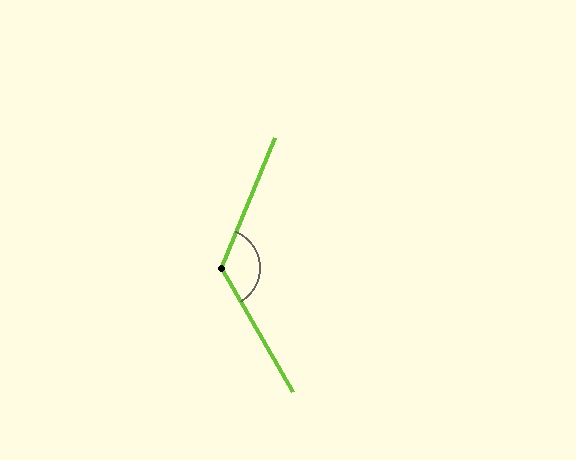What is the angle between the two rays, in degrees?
Approximately 127 degrees.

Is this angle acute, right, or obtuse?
It is obtuse.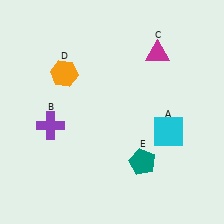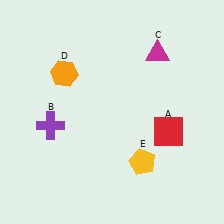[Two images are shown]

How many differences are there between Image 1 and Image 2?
There are 2 differences between the two images.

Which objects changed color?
A changed from cyan to red. E changed from teal to yellow.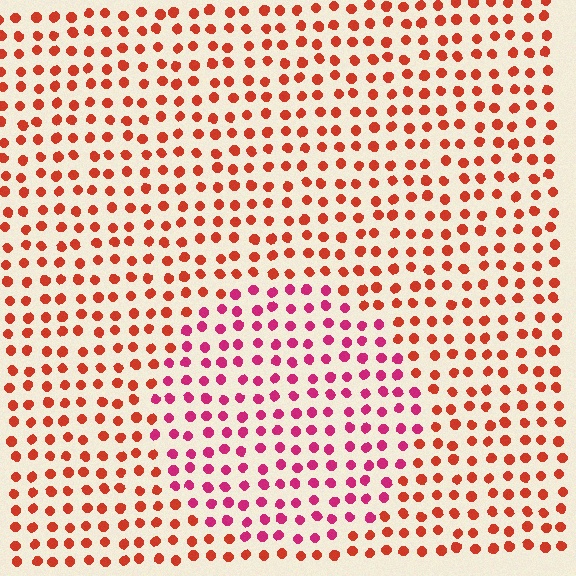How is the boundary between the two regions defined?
The boundary is defined purely by a slight shift in hue (about 37 degrees). Spacing, size, and orientation are identical on both sides.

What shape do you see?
I see a circle.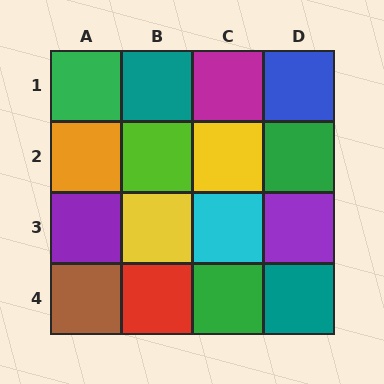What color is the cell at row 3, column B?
Yellow.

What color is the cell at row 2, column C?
Yellow.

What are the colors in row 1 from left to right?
Green, teal, magenta, blue.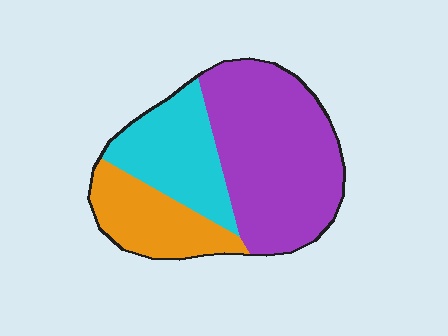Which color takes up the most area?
Purple, at roughly 50%.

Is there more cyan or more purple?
Purple.